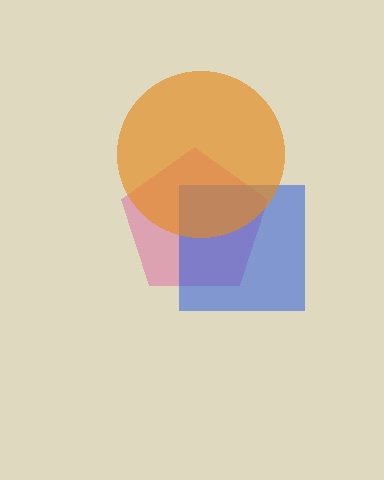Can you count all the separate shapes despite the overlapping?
Yes, there are 3 separate shapes.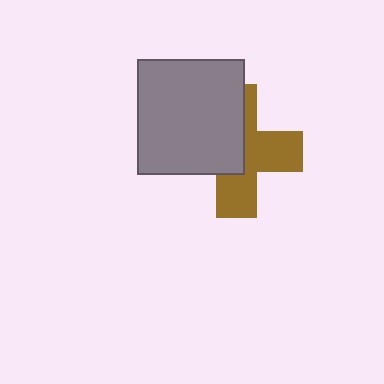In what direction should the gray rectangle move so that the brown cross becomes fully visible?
The gray rectangle should move left. That is the shortest direction to clear the overlap and leave the brown cross fully visible.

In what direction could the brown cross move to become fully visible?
The brown cross could move right. That would shift it out from behind the gray rectangle entirely.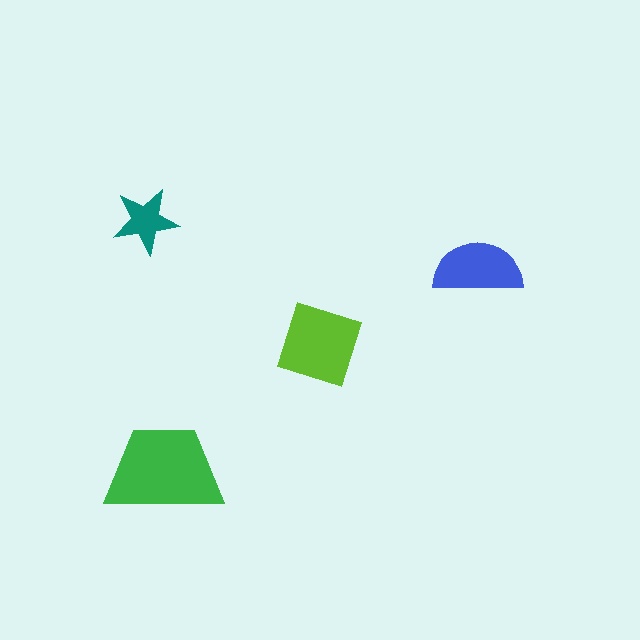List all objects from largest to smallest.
The green trapezoid, the lime square, the blue semicircle, the teal star.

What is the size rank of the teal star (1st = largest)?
4th.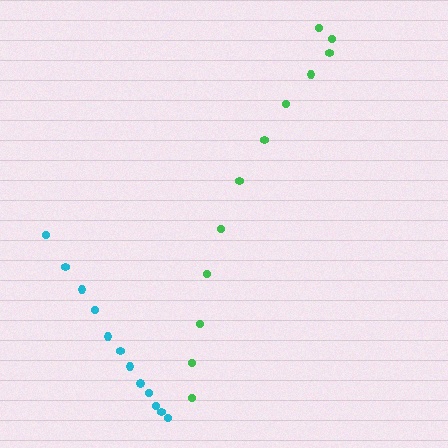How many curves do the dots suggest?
There are 2 distinct paths.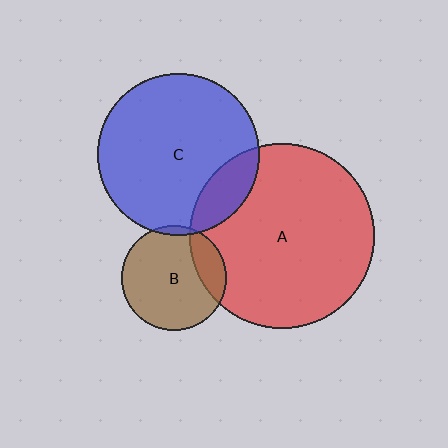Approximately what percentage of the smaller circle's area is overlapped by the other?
Approximately 5%.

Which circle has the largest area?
Circle A (red).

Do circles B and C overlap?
Yes.